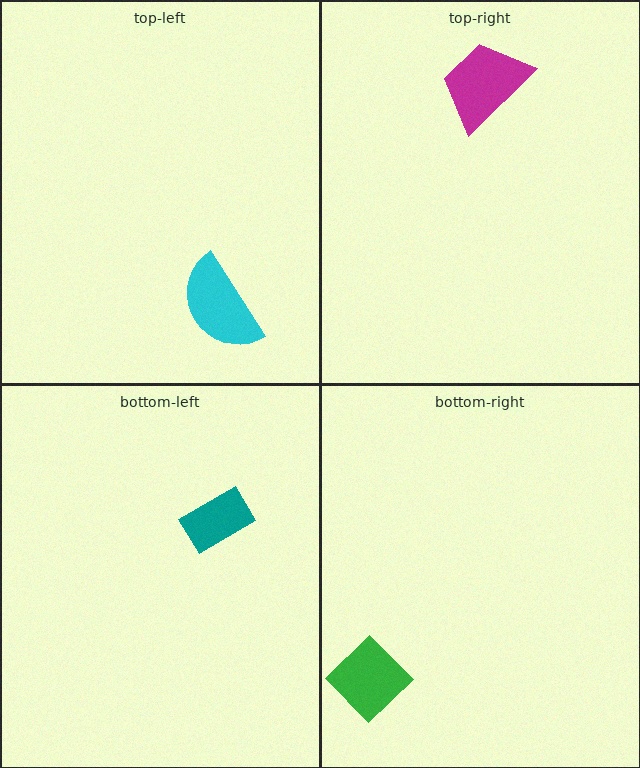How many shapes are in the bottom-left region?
1.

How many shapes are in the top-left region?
1.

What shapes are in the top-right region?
The magenta trapezoid.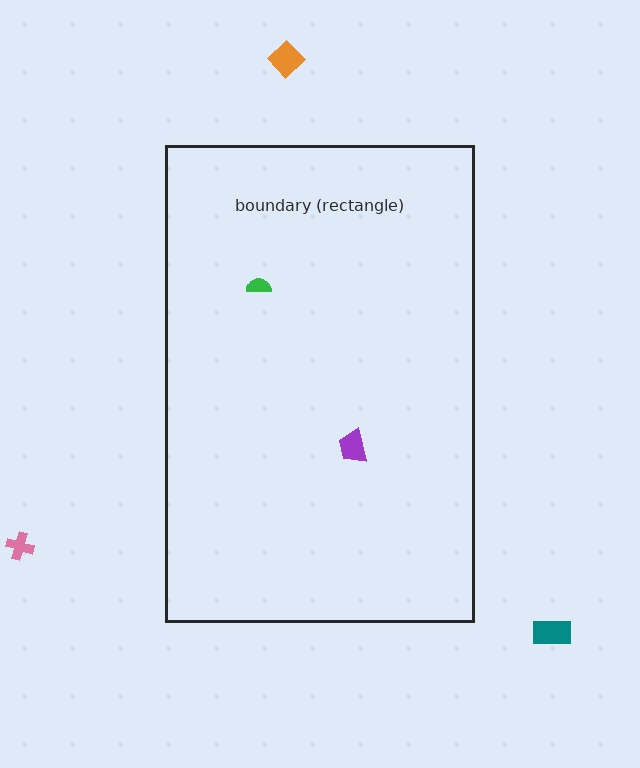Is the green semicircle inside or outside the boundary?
Inside.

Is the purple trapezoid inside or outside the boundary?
Inside.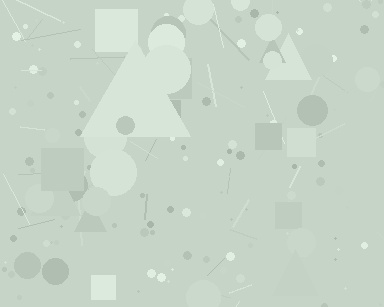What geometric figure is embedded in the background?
A triangle is embedded in the background.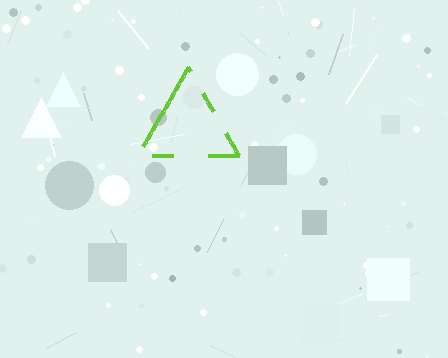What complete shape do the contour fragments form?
The contour fragments form a triangle.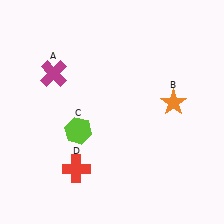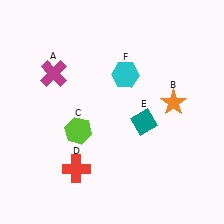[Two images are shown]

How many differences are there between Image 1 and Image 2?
There are 2 differences between the two images.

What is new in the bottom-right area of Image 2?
A teal diamond (E) was added in the bottom-right area of Image 2.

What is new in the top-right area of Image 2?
A cyan hexagon (F) was added in the top-right area of Image 2.